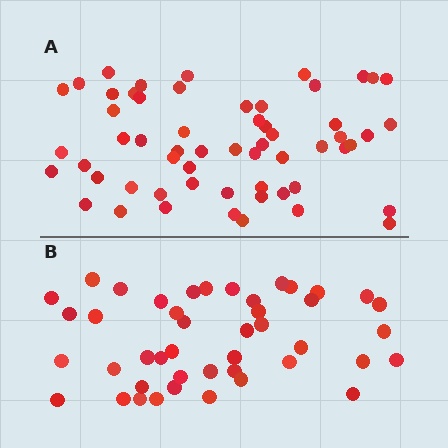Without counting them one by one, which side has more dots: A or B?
Region A (the top region) has more dots.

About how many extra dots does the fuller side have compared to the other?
Region A has approximately 15 more dots than region B.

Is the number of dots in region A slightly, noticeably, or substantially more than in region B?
Region A has noticeably more, but not dramatically so. The ratio is roughly 1.3 to 1.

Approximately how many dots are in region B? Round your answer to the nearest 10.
About 40 dots. (The exact count is 44, which rounds to 40.)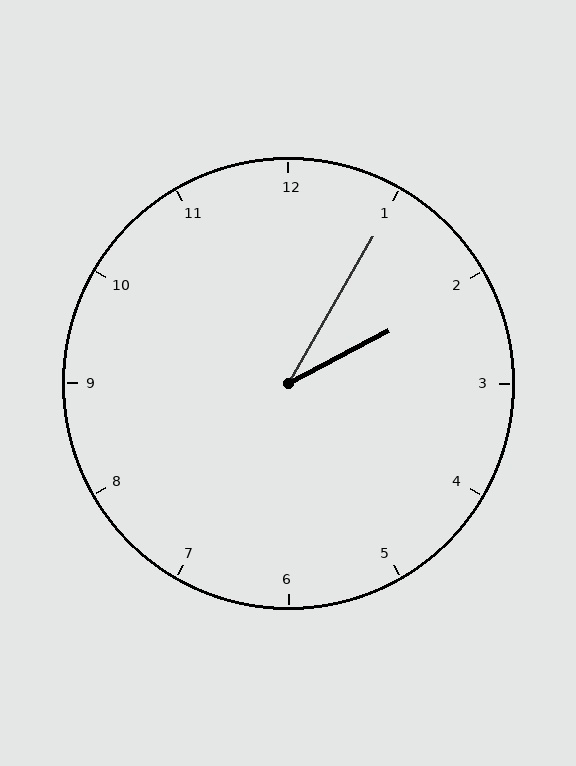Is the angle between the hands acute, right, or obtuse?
It is acute.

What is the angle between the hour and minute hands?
Approximately 32 degrees.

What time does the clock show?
2:05.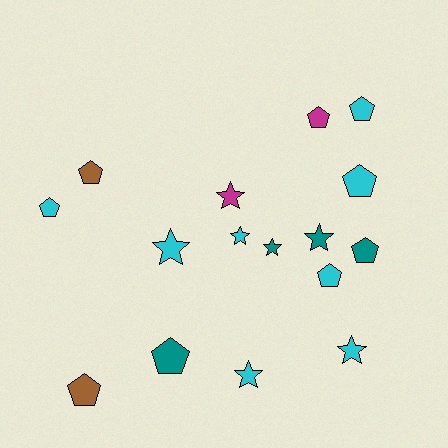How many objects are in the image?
There are 16 objects.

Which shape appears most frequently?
Pentagon, with 9 objects.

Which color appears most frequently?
Cyan, with 8 objects.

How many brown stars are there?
There are no brown stars.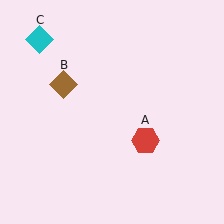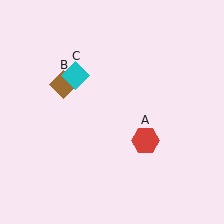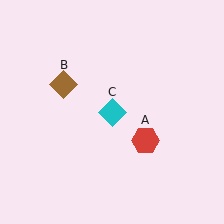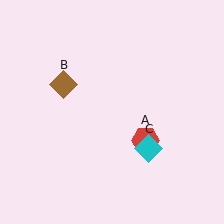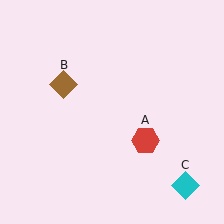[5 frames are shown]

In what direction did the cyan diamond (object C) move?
The cyan diamond (object C) moved down and to the right.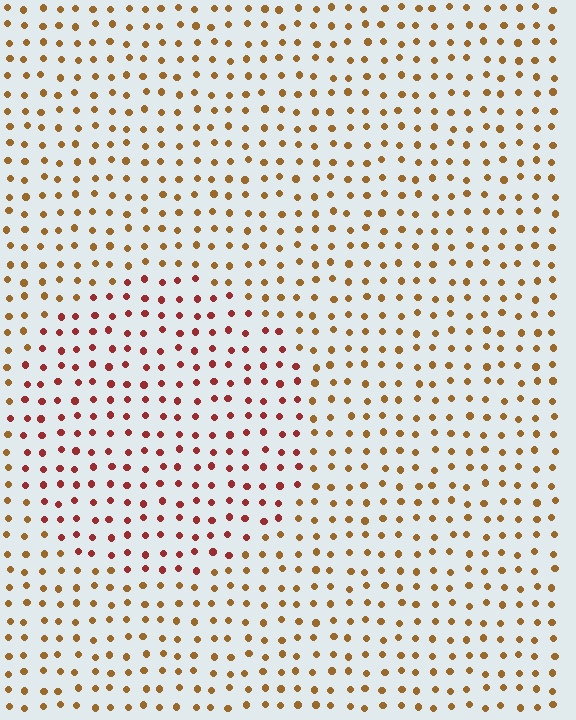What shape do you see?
I see a circle.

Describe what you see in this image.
The image is filled with small brown elements in a uniform arrangement. A circle-shaped region is visible where the elements are tinted to a slightly different hue, forming a subtle color boundary.